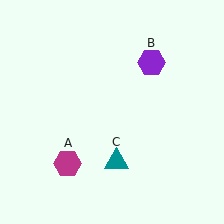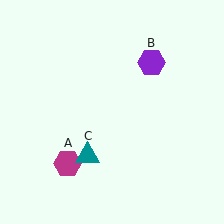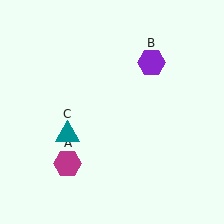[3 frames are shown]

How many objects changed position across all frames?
1 object changed position: teal triangle (object C).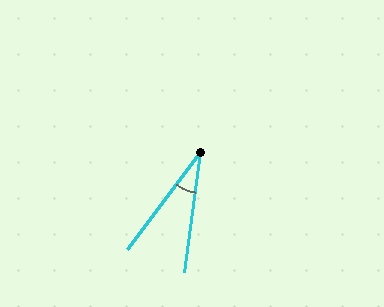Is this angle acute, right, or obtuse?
It is acute.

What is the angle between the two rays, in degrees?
Approximately 29 degrees.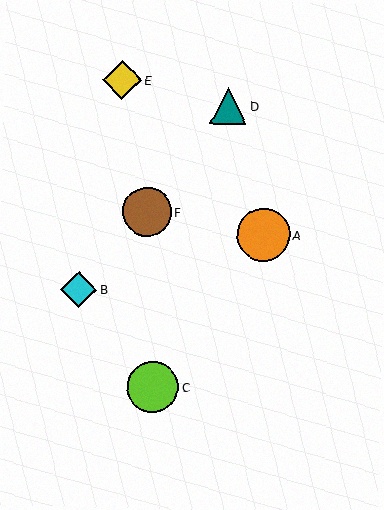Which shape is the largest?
The orange circle (labeled A) is the largest.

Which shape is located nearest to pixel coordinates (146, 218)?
The brown circle (labeled F) at (147, 212) is nearest to that location.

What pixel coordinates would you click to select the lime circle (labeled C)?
Click at (153, 387) to select the lime circle C.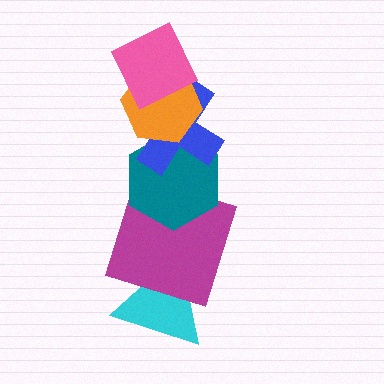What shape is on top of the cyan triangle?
The magenta square is on top of the cyan triangle.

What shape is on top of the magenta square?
The teal hexagon is on top of the magenta square.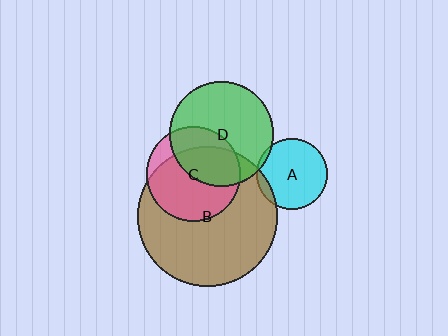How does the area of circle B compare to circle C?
Approximately 2.2 times.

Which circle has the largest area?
Circle B (brown).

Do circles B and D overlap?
Yes.